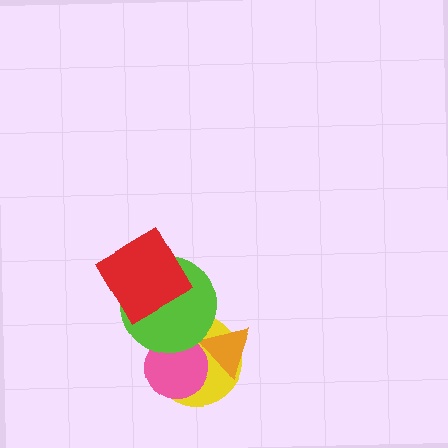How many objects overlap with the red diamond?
1 object overlaps with the red diamond.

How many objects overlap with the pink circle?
3 objects overlap with the pink circle.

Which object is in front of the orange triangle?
The pink circle is in front of the orange triangle.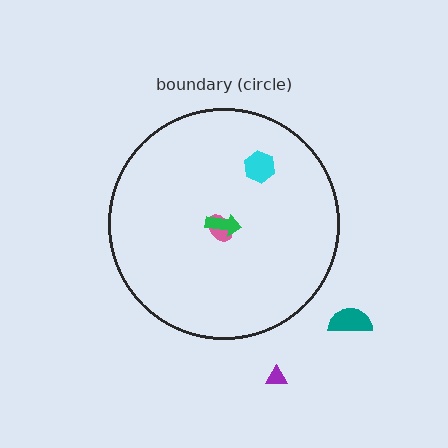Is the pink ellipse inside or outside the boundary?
Inside.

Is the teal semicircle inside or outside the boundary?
Outside.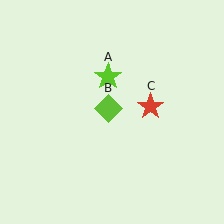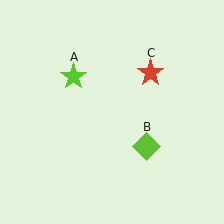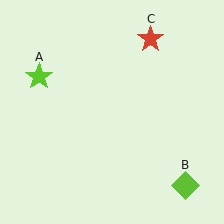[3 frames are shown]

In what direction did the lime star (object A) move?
The lime star (object A) moved left.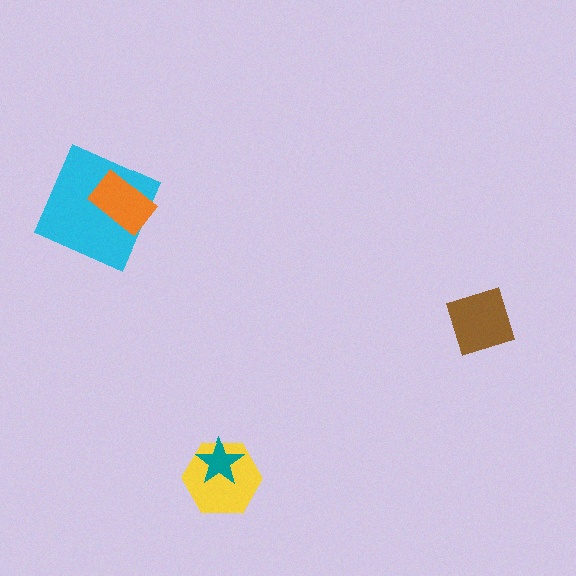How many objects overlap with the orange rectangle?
1 object overlaps with the orange rectangle.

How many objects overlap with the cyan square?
1 object overlaps with the cyan square.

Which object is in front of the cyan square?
The orange rectangle is in front of the cyan square.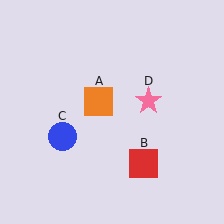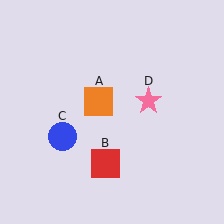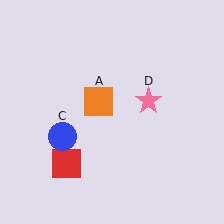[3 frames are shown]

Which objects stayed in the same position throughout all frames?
Orange square (object A) and blue circle (object C) and pink star (object D) remained stationary.